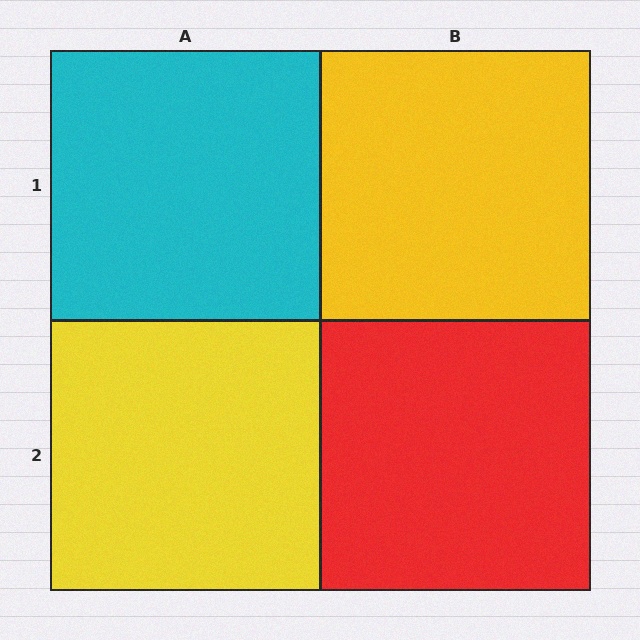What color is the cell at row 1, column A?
Cyan.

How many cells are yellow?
2 cells are yellow.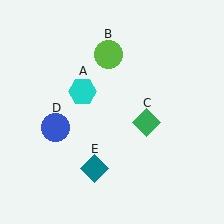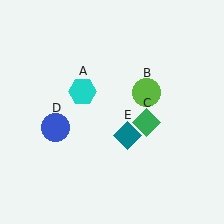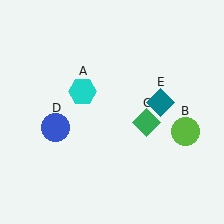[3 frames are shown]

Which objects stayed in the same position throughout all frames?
Cyan hexagon (object A) and green diamond (object C) and blue circle (object D) remained stationary.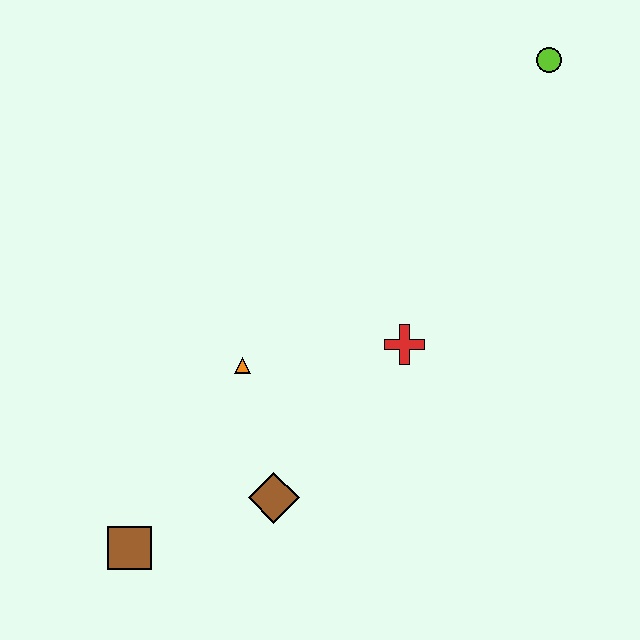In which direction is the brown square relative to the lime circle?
The brown square is below the lime circle.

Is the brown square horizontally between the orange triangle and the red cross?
No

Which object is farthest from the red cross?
The brown square is farthest from the red cross.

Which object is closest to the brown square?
The brown diamond is closest to the brown square.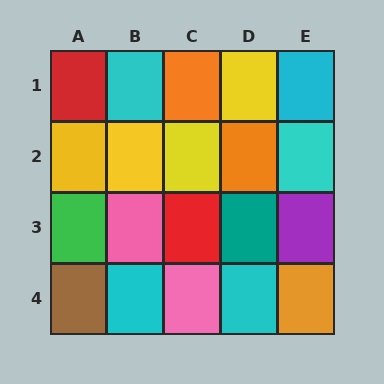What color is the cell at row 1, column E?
Cyan.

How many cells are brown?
1 cell is brown.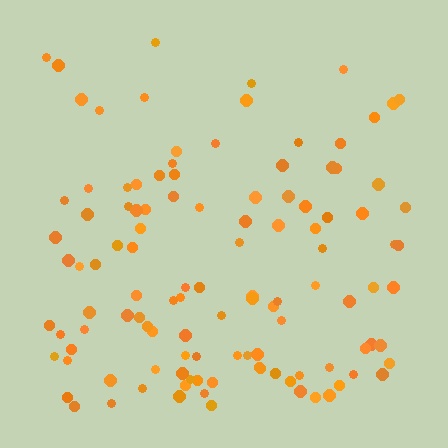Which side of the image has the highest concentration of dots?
The bottom.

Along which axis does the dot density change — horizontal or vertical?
Vertical.